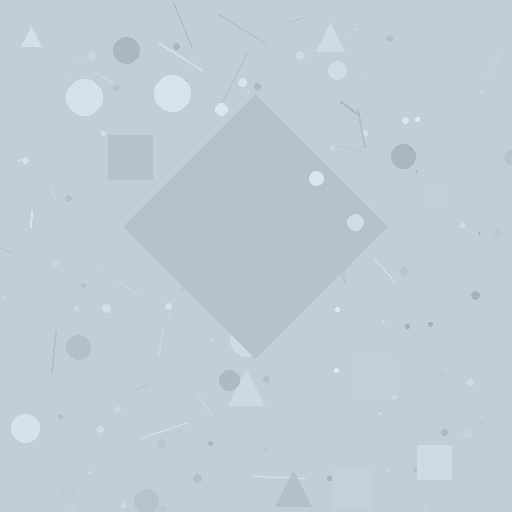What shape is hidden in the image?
A diamond is hidden in the image.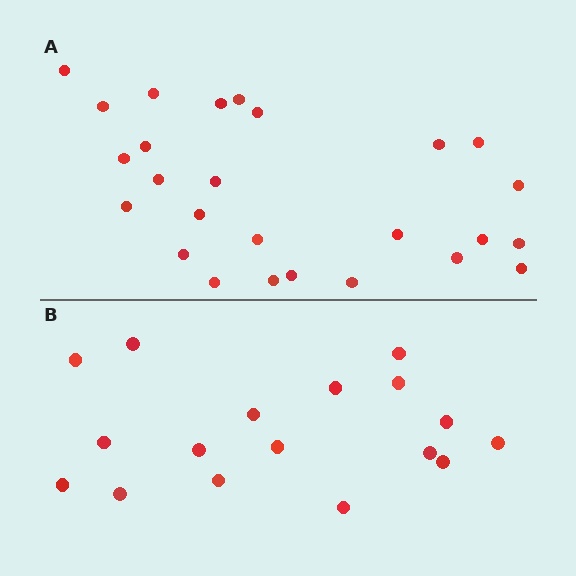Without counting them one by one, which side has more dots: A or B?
Region A (the top region) has more dots.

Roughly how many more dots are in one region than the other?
Region A has roughly 8 or so more dots than region B.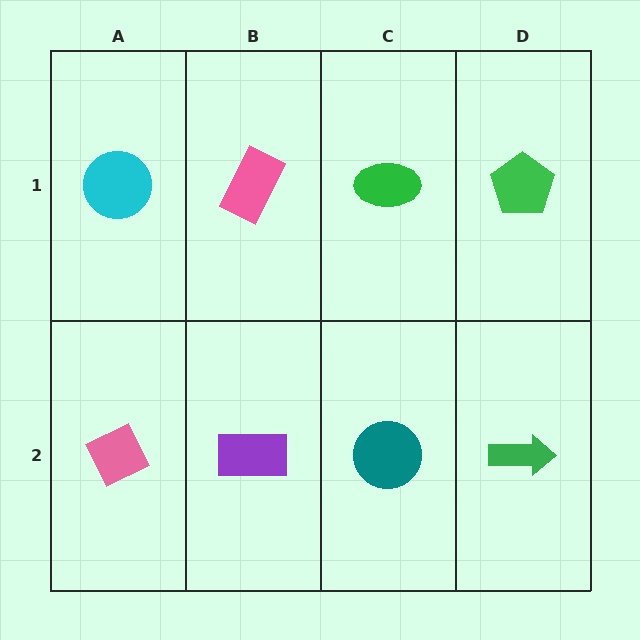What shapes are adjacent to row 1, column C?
A teal circle (row 2, column C), a pink rectangle (row 1, column B), a green pentagon (row 1, column D).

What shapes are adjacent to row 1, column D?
A green arrow (row 2, column D), a green ellipse (row 1, column C).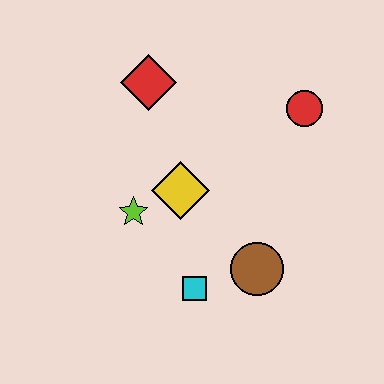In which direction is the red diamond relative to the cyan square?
The red diamond is above the cyan square.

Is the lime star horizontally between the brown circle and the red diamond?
No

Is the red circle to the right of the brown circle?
Yes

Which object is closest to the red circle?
The yellow diamond is closest to the red circle.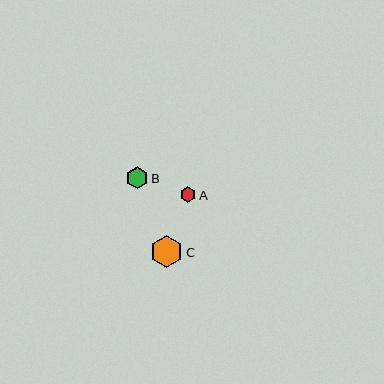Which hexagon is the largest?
Hexagon C is the largest with a size of approximately 32 pixels.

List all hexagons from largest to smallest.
From largest to smallest: C, B, A.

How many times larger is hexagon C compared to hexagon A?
Hexagon C is approximately 2.1 times the size of hexagon A.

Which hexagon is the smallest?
Hexagon A is the smallest with a size of approximately 16 pixels.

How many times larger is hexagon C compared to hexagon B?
Hexagon C is approximately 1.5 times the size of hexagon B.